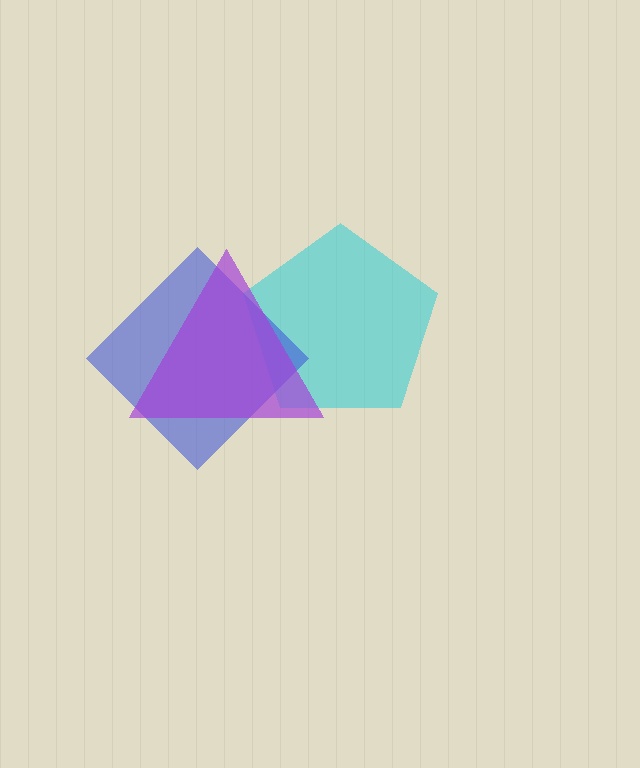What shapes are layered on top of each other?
The layered shapes are: a cyan pentagon, a blue diamond, a purple triangle.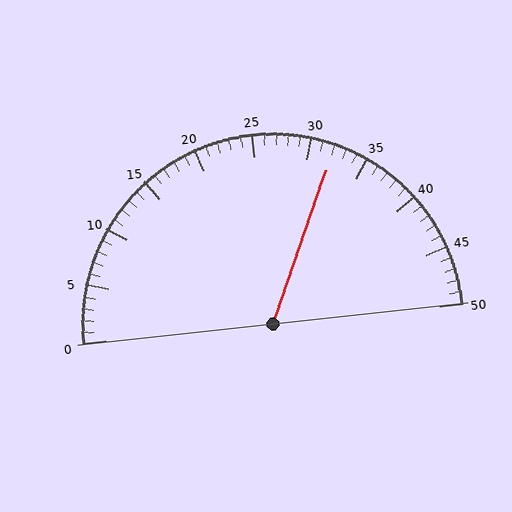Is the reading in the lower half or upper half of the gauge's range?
The reading is in the upper half of the range (0 to 50).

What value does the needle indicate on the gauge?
The needle indicates approximately 32.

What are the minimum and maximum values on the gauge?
The gauge ranges from 0 to 50.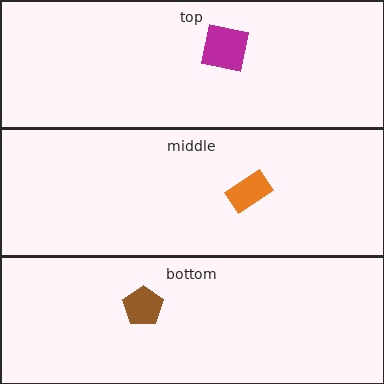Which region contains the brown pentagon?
The bottom region.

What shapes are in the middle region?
The orange rectangle.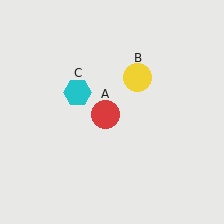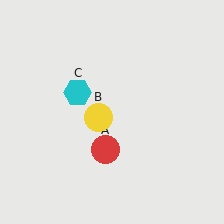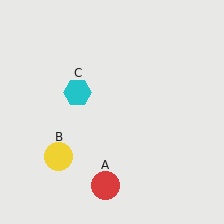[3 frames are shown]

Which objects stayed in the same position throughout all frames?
Cyan hexagon (object C) remained stationary.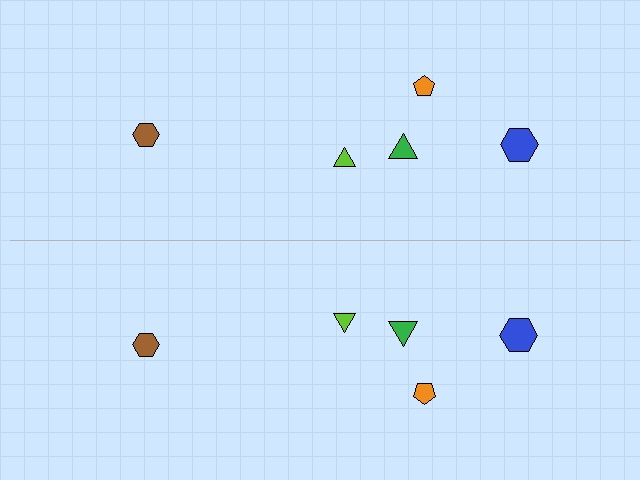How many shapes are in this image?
There are 10 shapes in this image.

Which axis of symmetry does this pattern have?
The pattern has a horizontal axis of symmetry running through the center of the image.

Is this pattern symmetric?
Yes, this pattern has bilateral (reflection) symmetry.